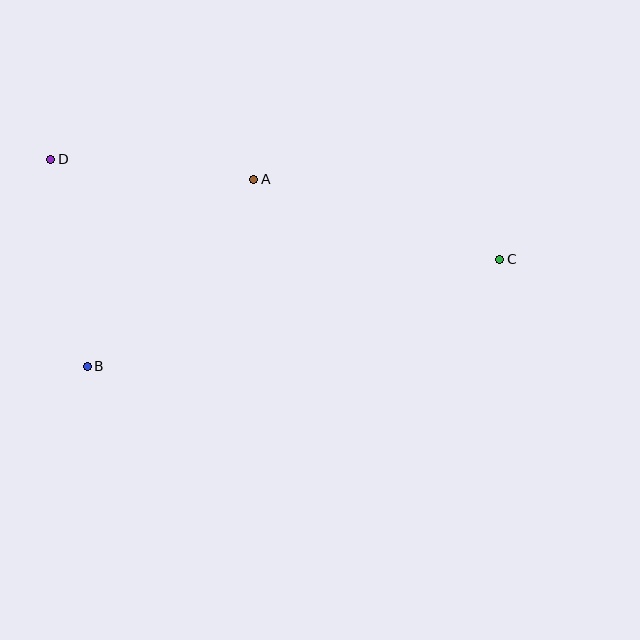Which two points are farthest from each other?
Points C and D are farthest from each other.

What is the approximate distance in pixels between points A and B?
The distance between A and B is approximately 250 pixels.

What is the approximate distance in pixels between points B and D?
The distance between B and D is approximately 210 pixels.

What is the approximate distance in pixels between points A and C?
The distance between A and C is approximately 258 pixels.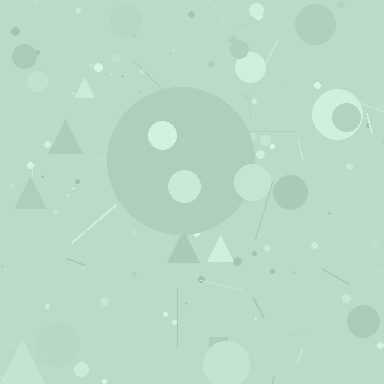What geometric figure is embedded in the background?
A circle is embedded in the background.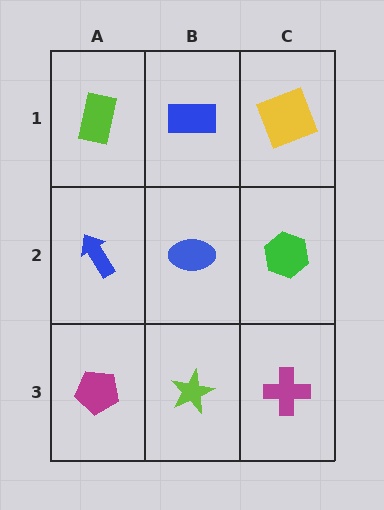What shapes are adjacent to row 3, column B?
A blue ellipse (row 2, column B), a magenta pentagon (row 3, column A), a magenta cross (row 3, column C).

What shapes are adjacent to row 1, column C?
A green hexagon (row 2, column C), a blue rectangle (row 1, column B).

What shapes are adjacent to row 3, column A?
A blue arrow (row 2, column A), a lime star (row 3, column B).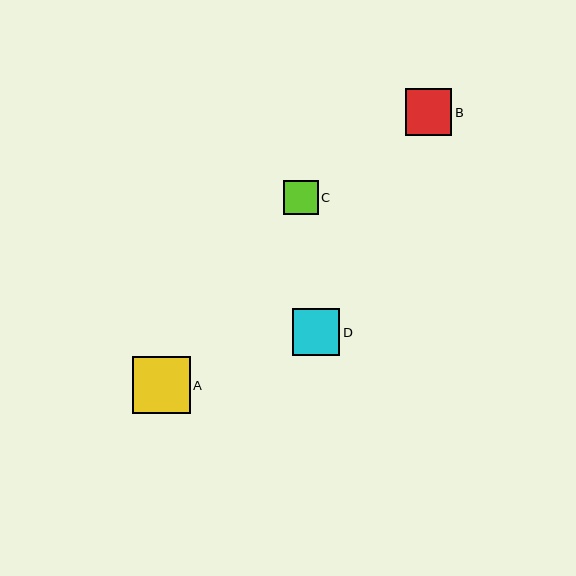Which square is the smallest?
Square C is the smallest with a size of approximately 34 pixels.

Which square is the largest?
Square A is the largest with a size of approximately 58 pixels.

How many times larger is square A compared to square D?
Square A is approximately 1.2 times the size of square D.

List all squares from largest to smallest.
From largest to smallest: A, D, B, C.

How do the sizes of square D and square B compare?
Square D and square B are approximately the same size.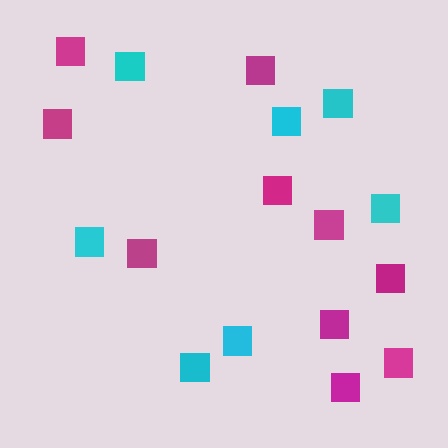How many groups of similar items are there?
There are 2 groups: one group of magenta squares (10) and one group of cyan squares (7).